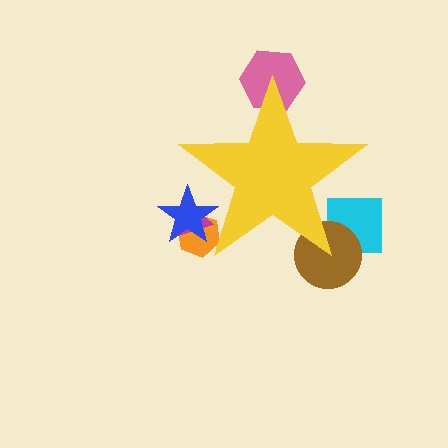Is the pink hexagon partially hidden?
Yes, the pink hexagon is partially hidden behind the yellow star.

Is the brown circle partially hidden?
Yes, the brown circle is partially hidden behind the yellow star.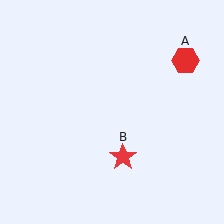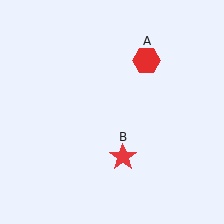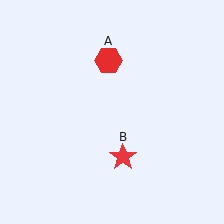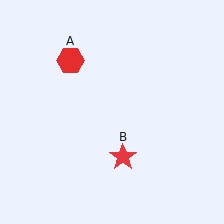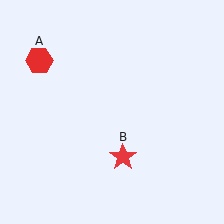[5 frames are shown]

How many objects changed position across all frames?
1 object changed position: red hexagon (object A).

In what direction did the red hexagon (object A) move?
The red hexagon (object A) moved left.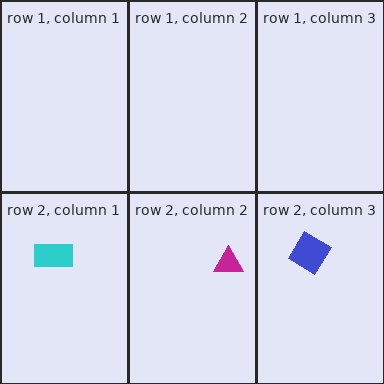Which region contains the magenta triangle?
The row 2, column 2 region.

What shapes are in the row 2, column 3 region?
The blue diamond.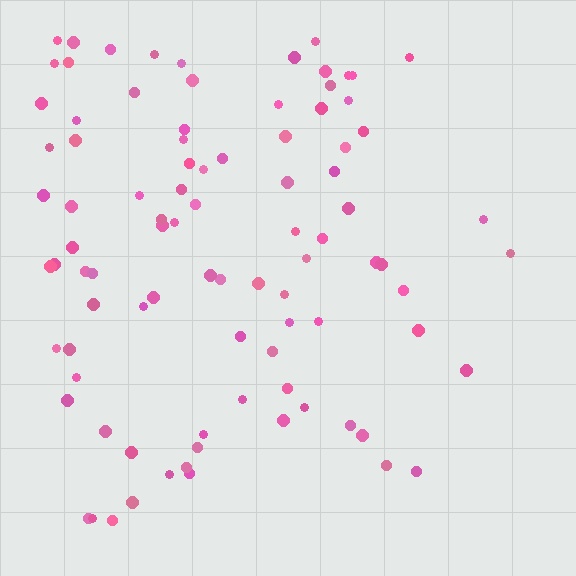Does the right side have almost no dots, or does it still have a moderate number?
Still a moderate number, just noticeably fewer than the left.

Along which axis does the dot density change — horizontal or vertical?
Horizontal.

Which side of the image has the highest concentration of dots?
The left.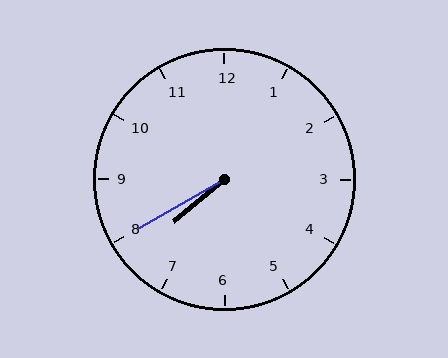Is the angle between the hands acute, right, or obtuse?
It is acute.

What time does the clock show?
7:40.